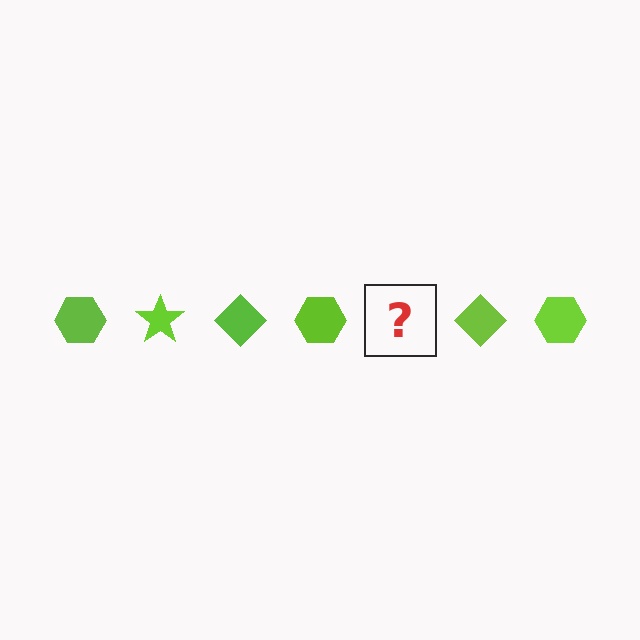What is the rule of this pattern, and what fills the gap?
The rule is that the pattern cycles through hexagon, star, diamond shapes in lime. The gap should be filled with a lime star.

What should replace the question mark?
The question mark should be replaced with a lime star.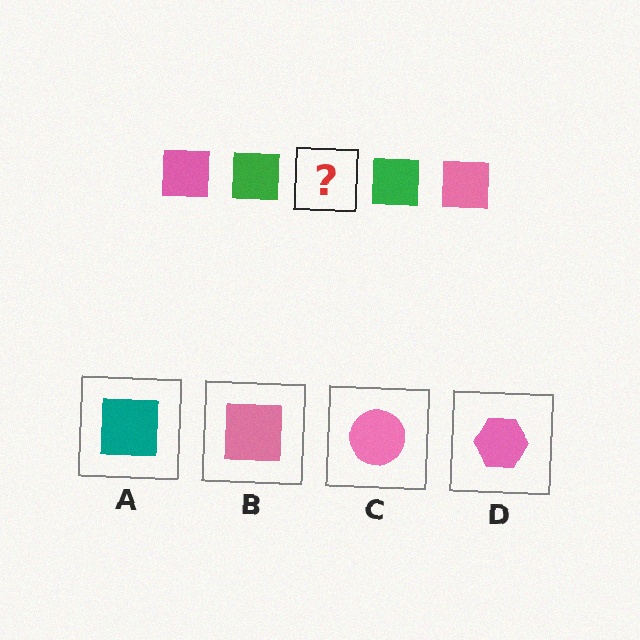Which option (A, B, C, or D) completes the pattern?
B.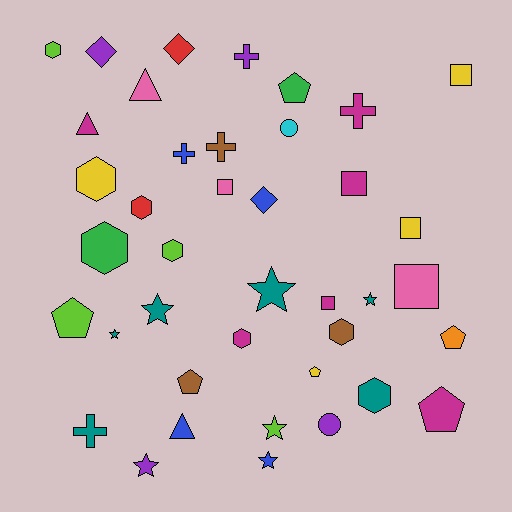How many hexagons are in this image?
There are 8 hexagons.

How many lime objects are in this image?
There are 4 lime objects.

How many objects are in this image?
There are 40 objects.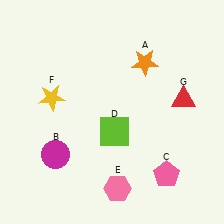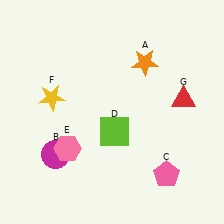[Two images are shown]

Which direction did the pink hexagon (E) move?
The pink hexagon (E) moved left.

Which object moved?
The pink hexagon (E) moved left.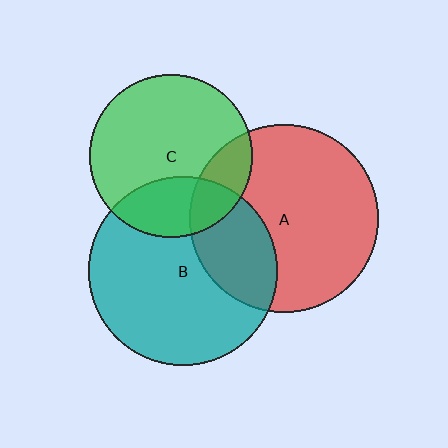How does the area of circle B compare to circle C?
Approximately 1.3 times.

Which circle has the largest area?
Circle B (teal).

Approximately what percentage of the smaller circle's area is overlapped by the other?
Approximately 30%.